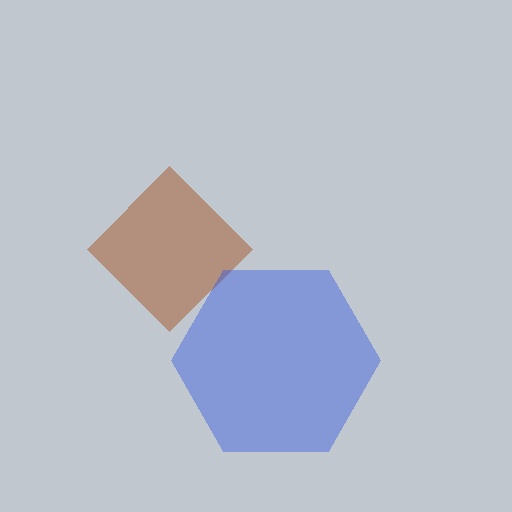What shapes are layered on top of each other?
The layered shapes are: a brown diamond, a blue hexagon.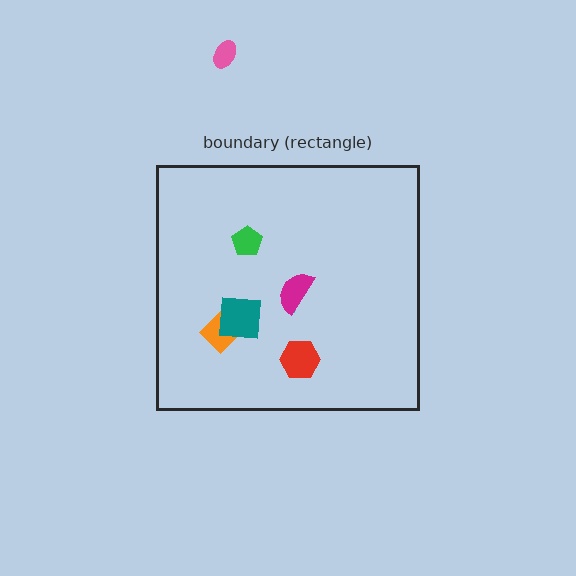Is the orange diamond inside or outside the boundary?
Inside.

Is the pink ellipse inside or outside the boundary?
Outside.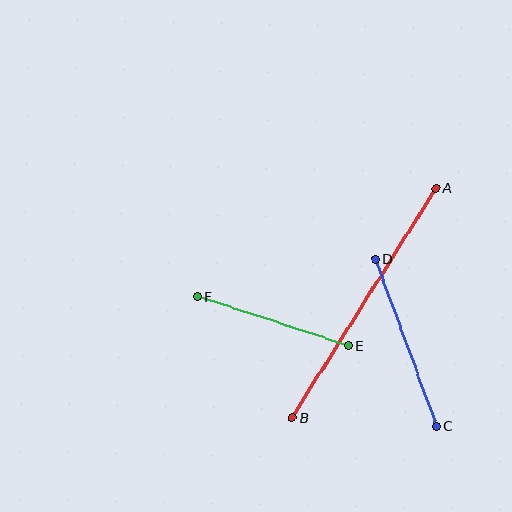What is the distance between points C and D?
The distance is approximately 179 pixels.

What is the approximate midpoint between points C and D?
The midpoint is at approximately (406, 342) pixels.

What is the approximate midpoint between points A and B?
The midpoint is at approximately (364, 303) pixels.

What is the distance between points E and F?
The distance is approximately 159 pixels.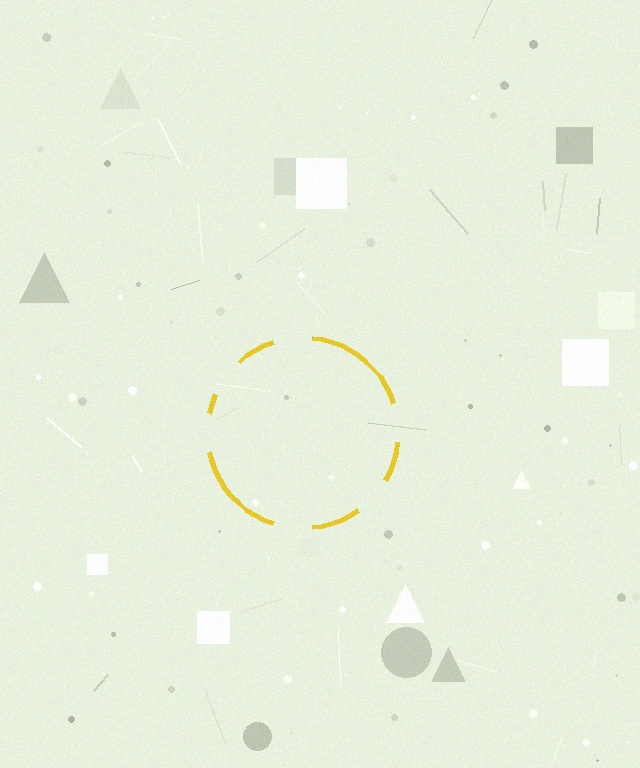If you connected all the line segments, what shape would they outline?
They would outline a circle.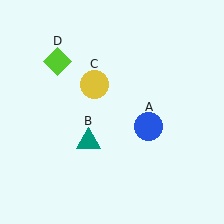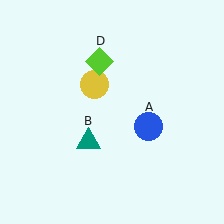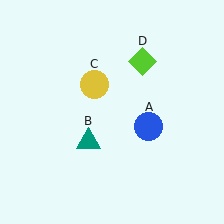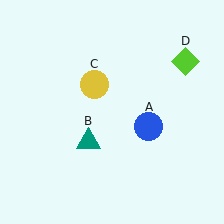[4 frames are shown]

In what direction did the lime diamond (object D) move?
The lime diamond (object D) moved right.